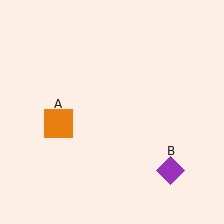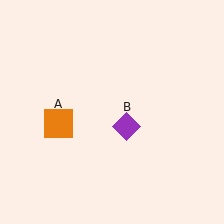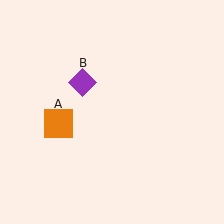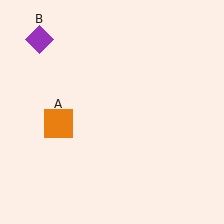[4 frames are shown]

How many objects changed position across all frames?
1 object changed position: purple diamond (object B).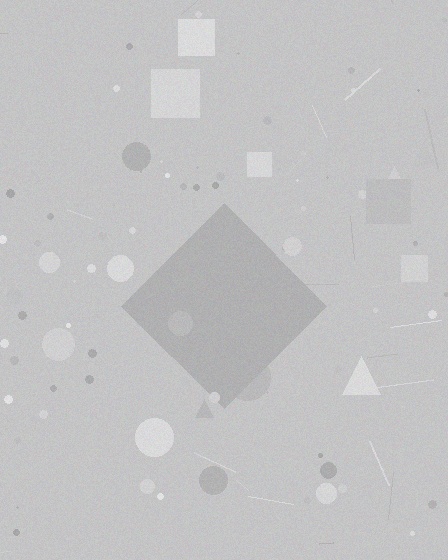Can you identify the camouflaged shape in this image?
The camouflaged shape is a diamond.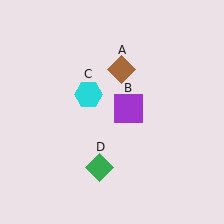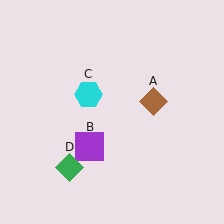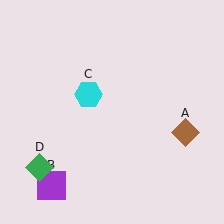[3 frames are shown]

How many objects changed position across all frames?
3 objects changed position: brown diamond (object A), purple square (object B), green diamond (object D).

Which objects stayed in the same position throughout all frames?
Cyan hexagon (object C) remained stationary.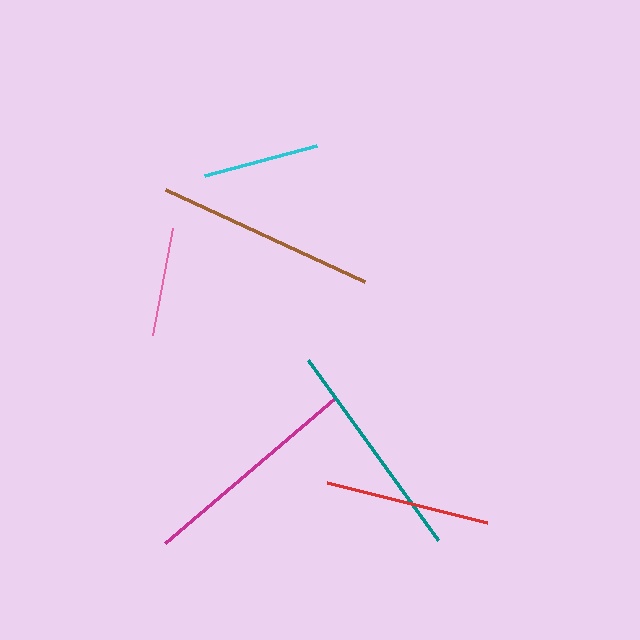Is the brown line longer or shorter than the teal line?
The teal line is longer than the brown line.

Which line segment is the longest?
The magenta line is the longest at approximately 223 pixels.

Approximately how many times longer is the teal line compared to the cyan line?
The teal line is approximately 1.9 times the length of the cyan line.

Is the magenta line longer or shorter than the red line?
The magenta line is longer than the red line.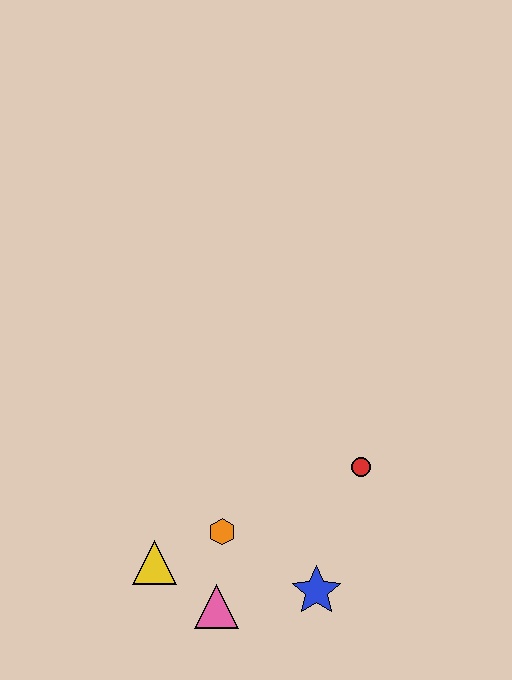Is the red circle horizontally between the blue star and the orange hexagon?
No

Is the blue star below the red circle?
Yes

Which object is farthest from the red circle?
The yellow triangle is farthest from the red circle.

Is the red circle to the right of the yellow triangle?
Yes